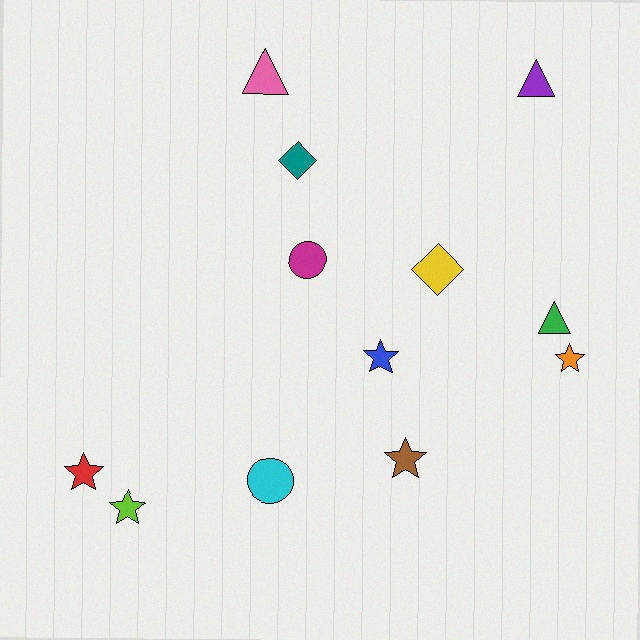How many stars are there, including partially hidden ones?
There are 5 stars.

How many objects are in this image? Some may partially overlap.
There are 12 objects.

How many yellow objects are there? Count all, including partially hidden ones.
There is 1 yellow object.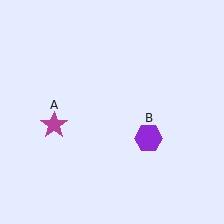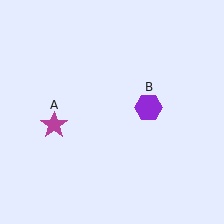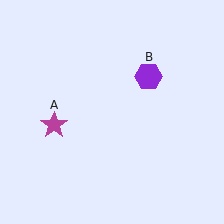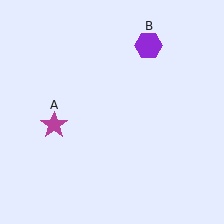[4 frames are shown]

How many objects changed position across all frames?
1 object changed position: purple hexagon (object B).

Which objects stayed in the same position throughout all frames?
Magenta star (object A) remained stationary.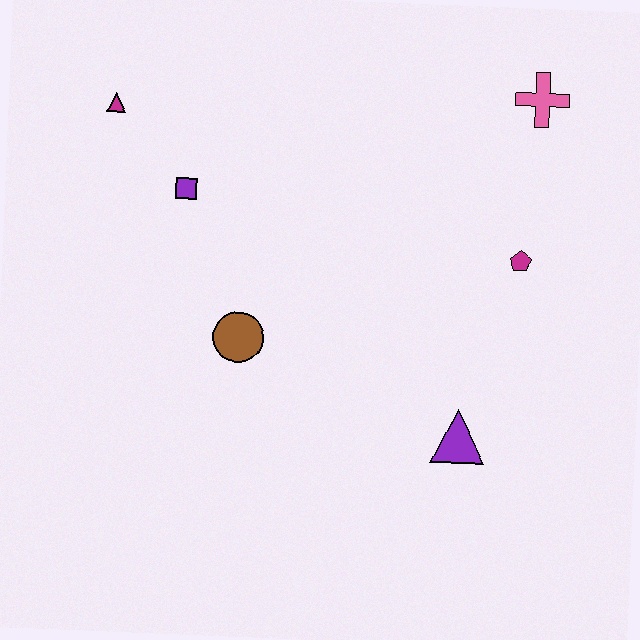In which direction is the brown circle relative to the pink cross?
The brown circle is to the left of the pink cross.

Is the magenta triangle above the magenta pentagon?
Yes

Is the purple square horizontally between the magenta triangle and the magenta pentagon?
Yes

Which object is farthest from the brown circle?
The pink cross is farthest from the brown circle.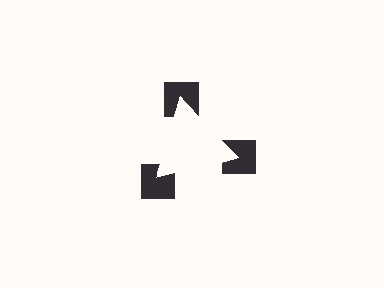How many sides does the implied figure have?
3 sides.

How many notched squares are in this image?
There are 3 — one at each vertex of the illusory triangle.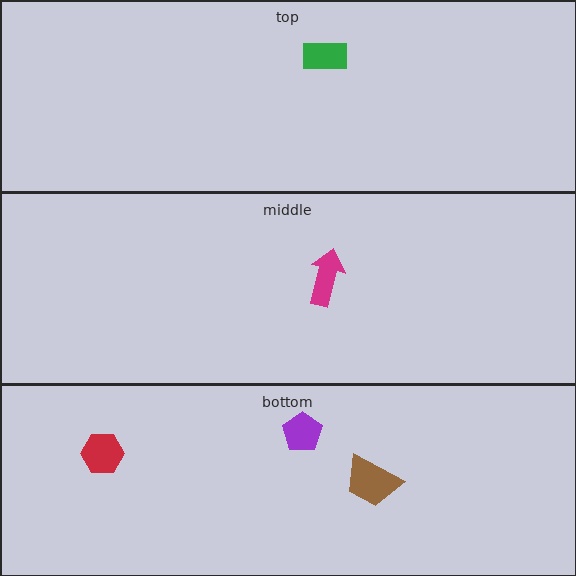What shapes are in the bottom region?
The red hexagon, the brown trapezoid, the purple pentagon.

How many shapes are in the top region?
1.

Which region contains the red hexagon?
The bottom region.